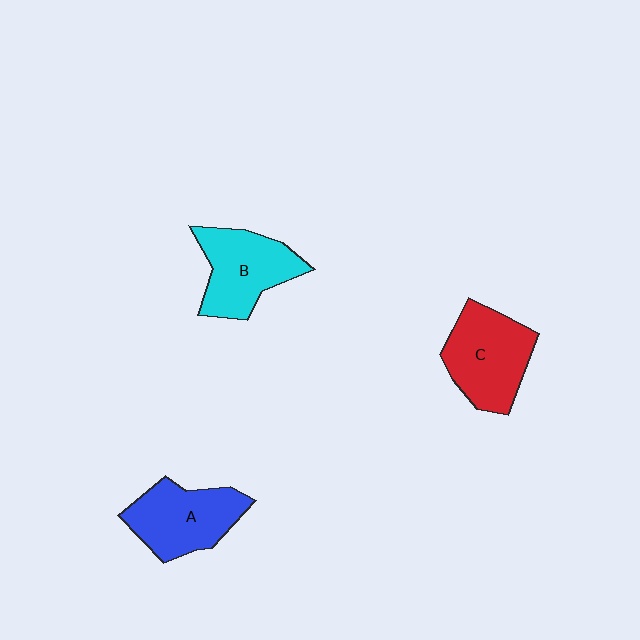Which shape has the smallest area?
Shape B (cyan).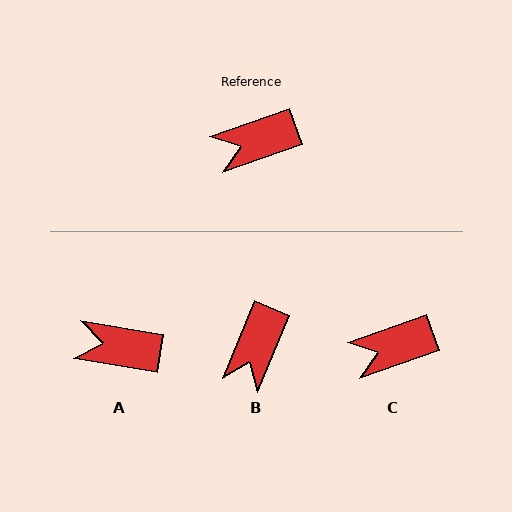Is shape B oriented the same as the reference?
No, it is off by about 48 degrees.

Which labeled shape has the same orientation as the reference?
C.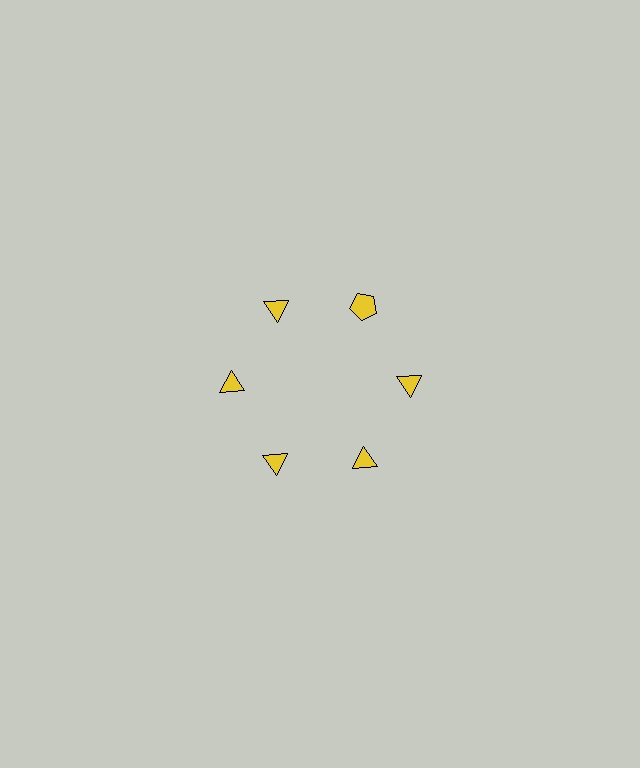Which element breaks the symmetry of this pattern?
The yellow pentagon at roughly the 1 o'clock position breaks the symmetry. All other shapes are yellow triangles.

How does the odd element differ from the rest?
It has a different shape: pentagon instead of triangle.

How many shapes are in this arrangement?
There are 6 shapes arranged in a ring pattern.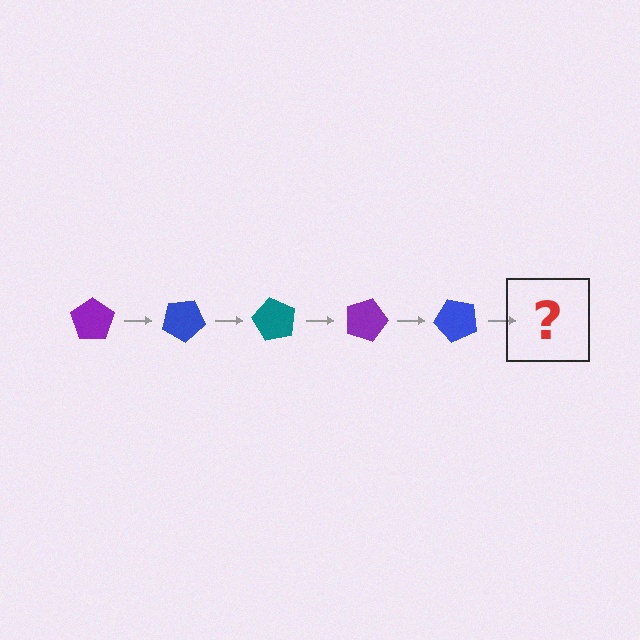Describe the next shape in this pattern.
It should be a teal pentagon, rotated 150 degrees from the start.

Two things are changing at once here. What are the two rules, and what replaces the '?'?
The two rules are that it rotates 30 degrees each step and the color cycles through purple, blue, and teal. The '?' should be a teal pentagon, rotated 150 degrees from the start.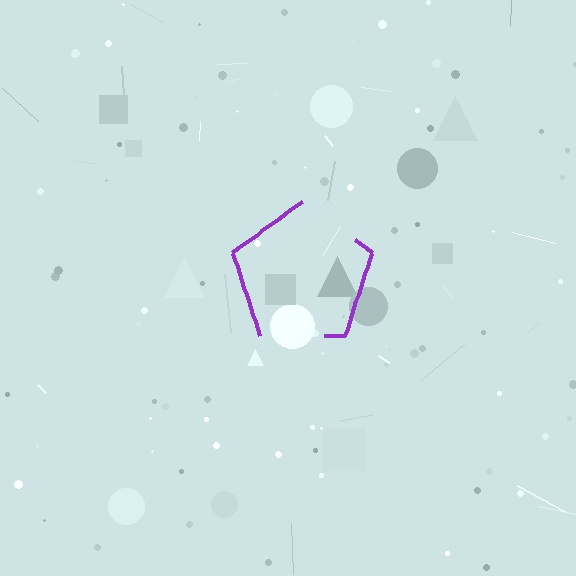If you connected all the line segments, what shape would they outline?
They would outline a pentagon.